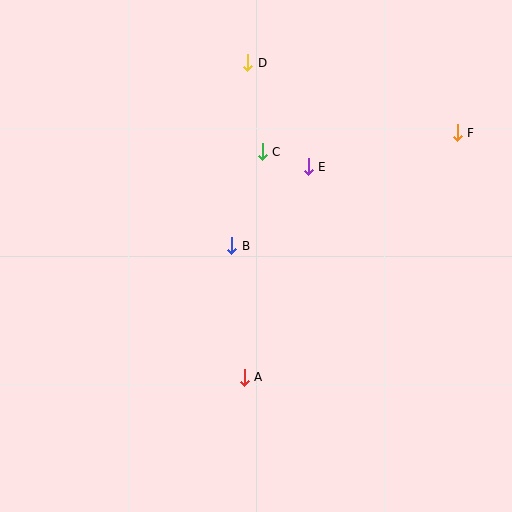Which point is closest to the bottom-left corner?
Point A is closest to the bottom-left corner.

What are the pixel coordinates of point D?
Point D is at (248, 63).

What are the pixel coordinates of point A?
Point A is at (244, 377).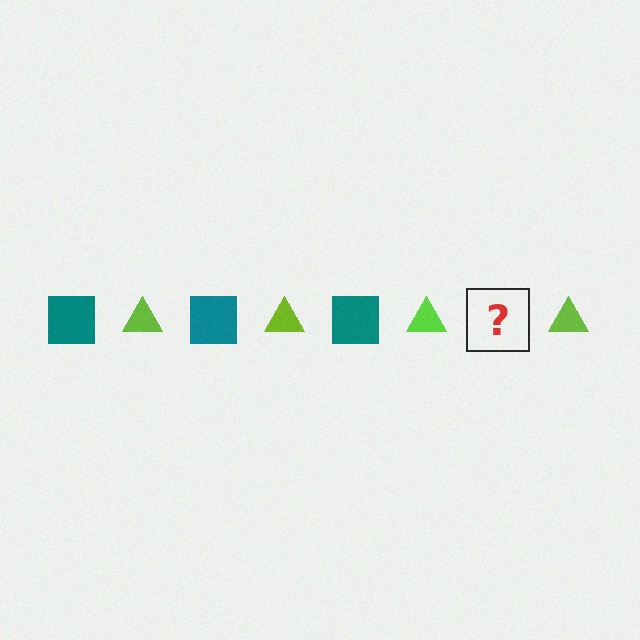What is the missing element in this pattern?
The missing element is a teal square.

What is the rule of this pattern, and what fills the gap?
The rule is that the pattern alternates between teal square and lime triangle. The gap should be filled with a teal square.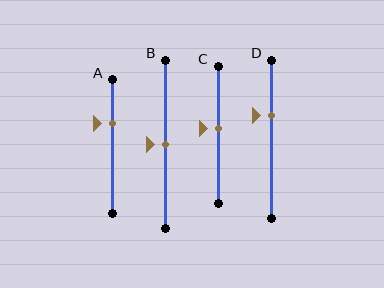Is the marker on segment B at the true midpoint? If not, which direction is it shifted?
Yes, the marker on segment B is at the true midpoint.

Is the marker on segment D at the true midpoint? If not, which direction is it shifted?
No, the marker on segment D is shifted upward by about 15% of the segment length.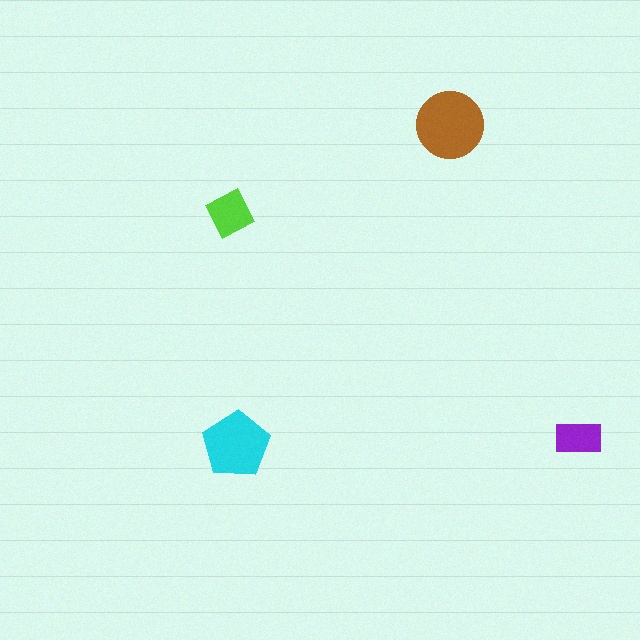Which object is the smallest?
The purple rectangle.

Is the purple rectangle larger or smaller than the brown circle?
Smaller.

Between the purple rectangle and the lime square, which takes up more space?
The lime square.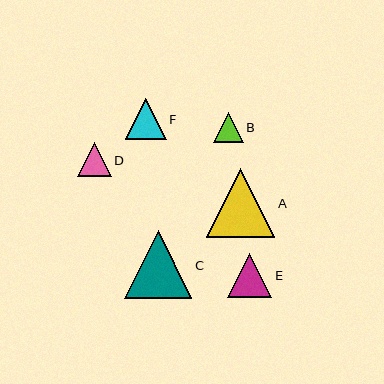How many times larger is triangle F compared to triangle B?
Triangle F is approximately 1.4 times the size of triangle B.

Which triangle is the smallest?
Triangle B is the smallest with a size of approximately 30 pixels.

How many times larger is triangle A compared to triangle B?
Triangle A is approximately 2.3 times the size of triangle B.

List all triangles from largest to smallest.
From largest to smallest: A, C, E, F, D, B.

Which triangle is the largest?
Triangle A is the largest with a size of approximately 69 pixels.